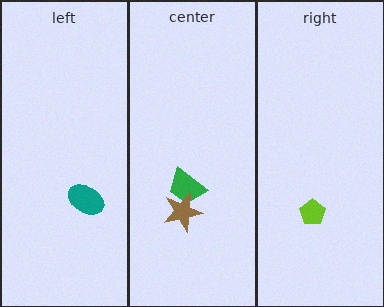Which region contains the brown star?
The center region.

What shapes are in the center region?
The green trapezoid, the brown star.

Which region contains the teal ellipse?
The left region.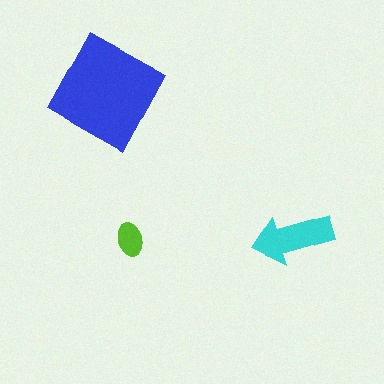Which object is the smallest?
The lime ellipse.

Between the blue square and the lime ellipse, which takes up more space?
The blue square.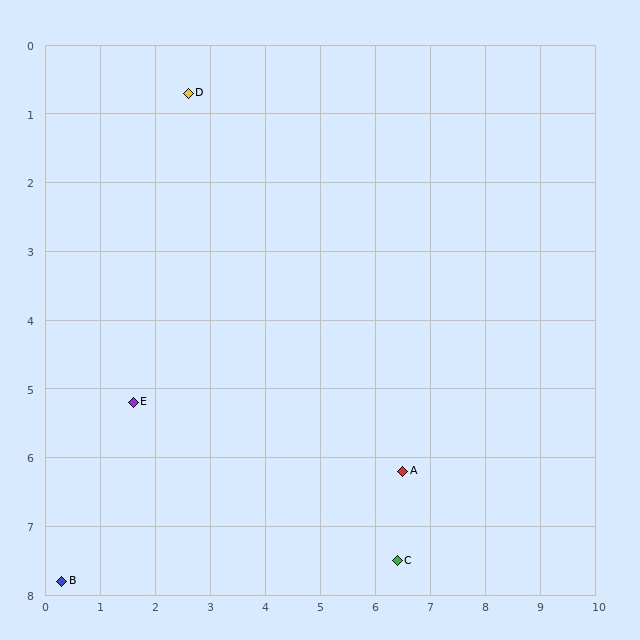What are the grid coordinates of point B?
Point B is at approximately (0.3, 7.8).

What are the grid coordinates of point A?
Point A is at approximately (6.5, 6.2).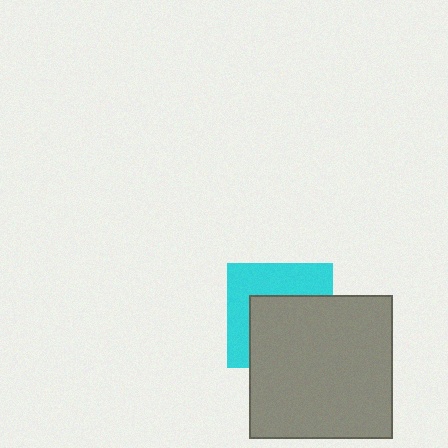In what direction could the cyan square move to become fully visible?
The cyan square could move toward the upper-left. That would shift it out from behind the gray square entirely.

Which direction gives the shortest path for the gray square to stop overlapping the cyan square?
Moving toward the lower-right gives the shortest separation.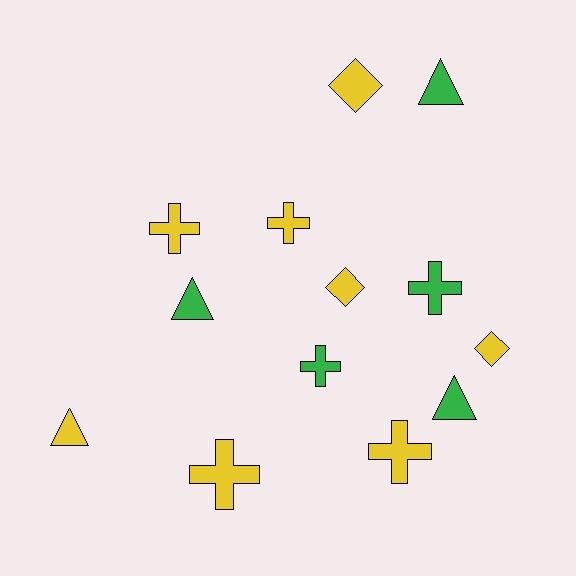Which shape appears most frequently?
Cross, with 6 objects.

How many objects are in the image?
There are 13 objects.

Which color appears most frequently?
Yellow, with 8 objects.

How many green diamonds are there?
There are no green diamonds.